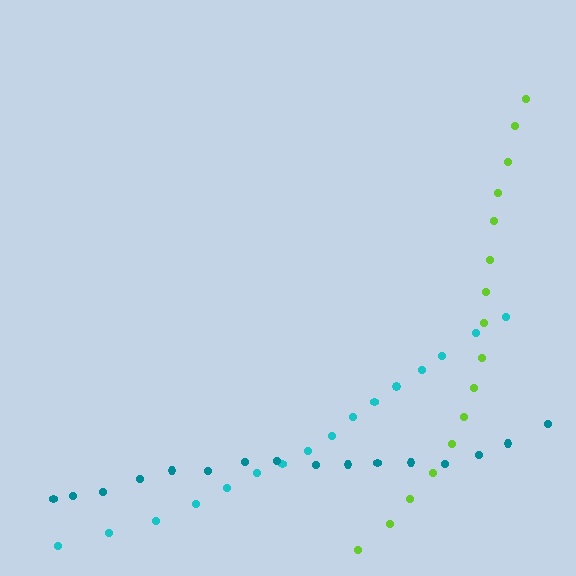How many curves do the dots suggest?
There are 3 distinct paths.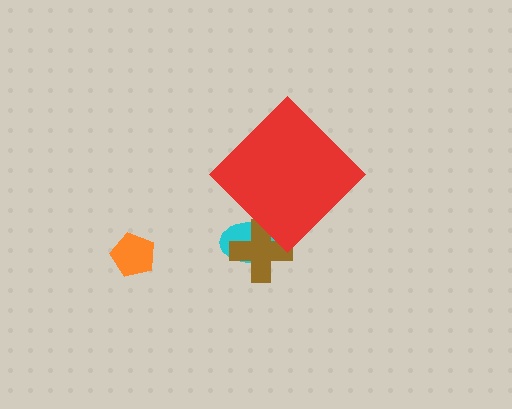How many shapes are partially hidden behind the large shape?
2 shapes are partially hidden.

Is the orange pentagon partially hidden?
No, the orange pentagon is fully visible.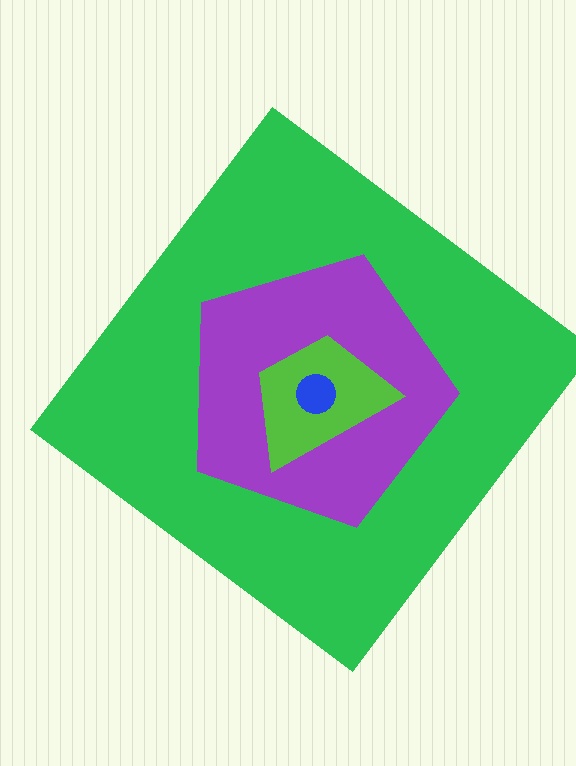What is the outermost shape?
The green diamond.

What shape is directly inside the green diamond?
The purple pentagon.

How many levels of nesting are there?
4.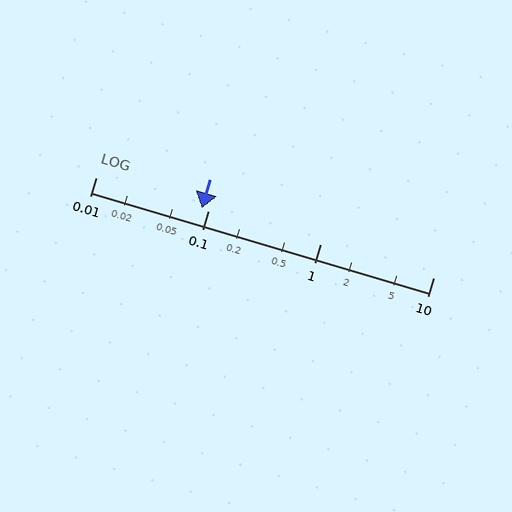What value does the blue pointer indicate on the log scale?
The pointer indicates approximately 0.088.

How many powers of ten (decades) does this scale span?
The scale spans 3 decades, from 0.01 to 10.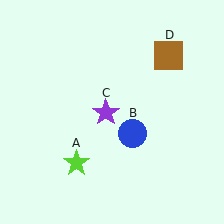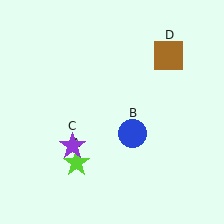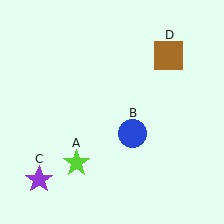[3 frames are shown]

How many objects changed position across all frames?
1 object changed position: purple star (object C).